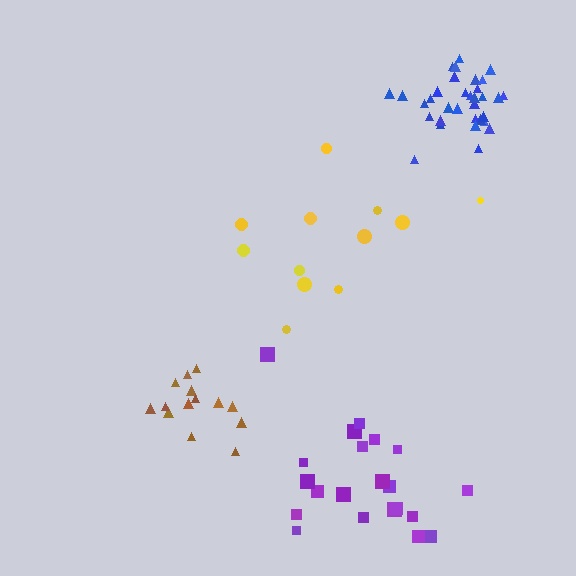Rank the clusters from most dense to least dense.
blue, brown, yellow, purple.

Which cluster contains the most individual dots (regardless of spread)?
Blue (33).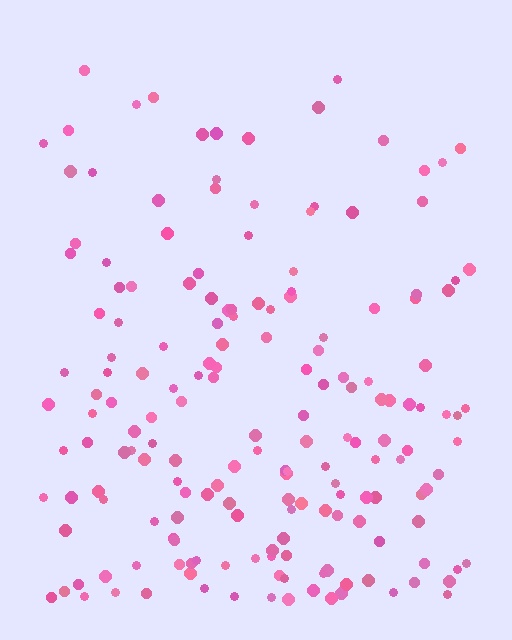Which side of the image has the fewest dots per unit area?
The top.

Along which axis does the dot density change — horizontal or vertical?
Vertical.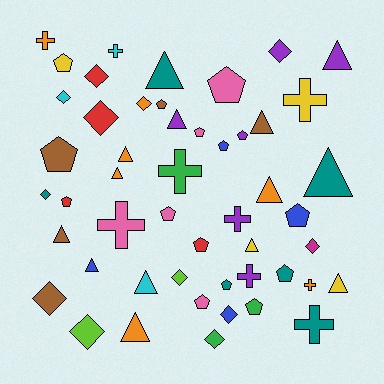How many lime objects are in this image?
There are 2 lime objects.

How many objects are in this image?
There are 50 objects.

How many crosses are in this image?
There are 9 crosses.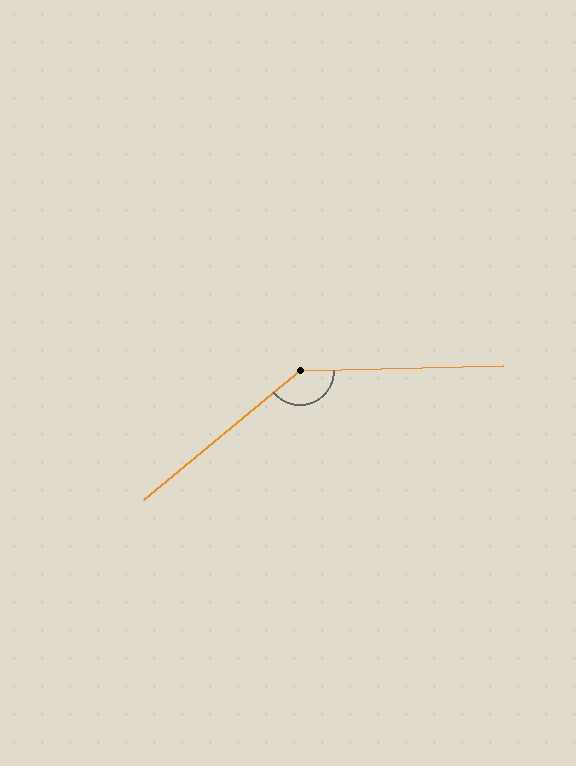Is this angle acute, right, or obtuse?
It is obtuse.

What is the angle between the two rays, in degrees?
Approximately 142 degrees.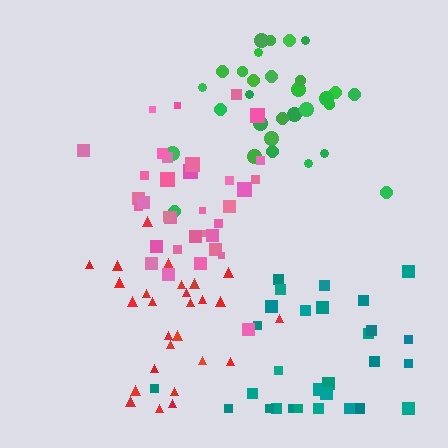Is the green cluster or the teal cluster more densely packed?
Green.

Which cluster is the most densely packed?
Pink.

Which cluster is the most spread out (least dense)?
Teal.